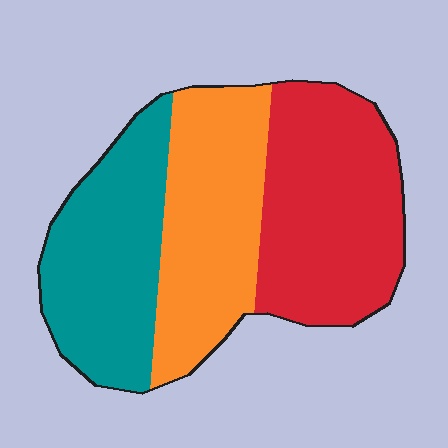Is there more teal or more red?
Red.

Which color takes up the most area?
Red, at roughly 35%.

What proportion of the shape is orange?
Orange covers about 30% of the shape.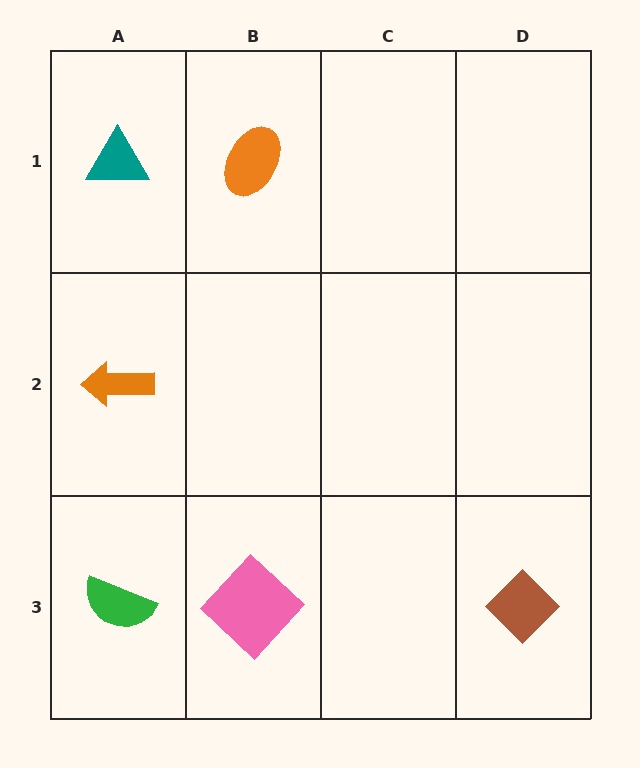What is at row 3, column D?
A brown diamond.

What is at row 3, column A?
A green semicircle.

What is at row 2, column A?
An orange arrow.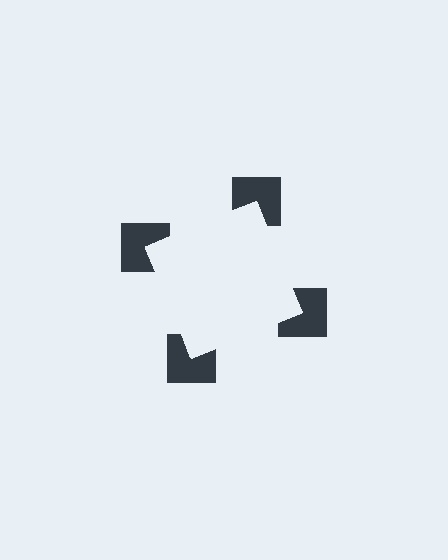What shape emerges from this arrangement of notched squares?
An illusory square — its edges are inferred from the aligned wedge cuts in the notched squares, not physically drawn.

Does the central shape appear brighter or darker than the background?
It typically appears slightly brighter than the background, even though no actual brightness change is drawn.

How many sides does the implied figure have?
4 sides.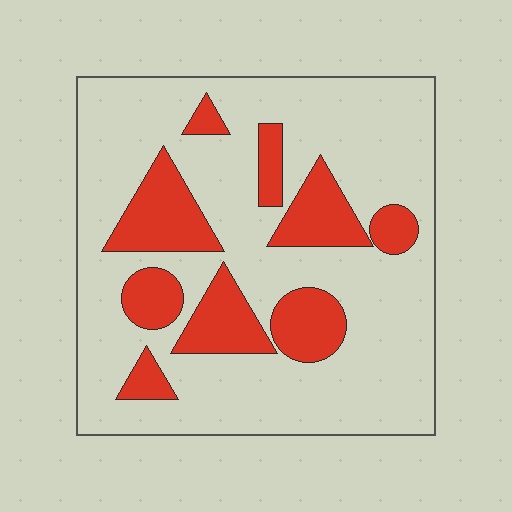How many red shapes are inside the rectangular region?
9.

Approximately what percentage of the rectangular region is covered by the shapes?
Approximately 25%.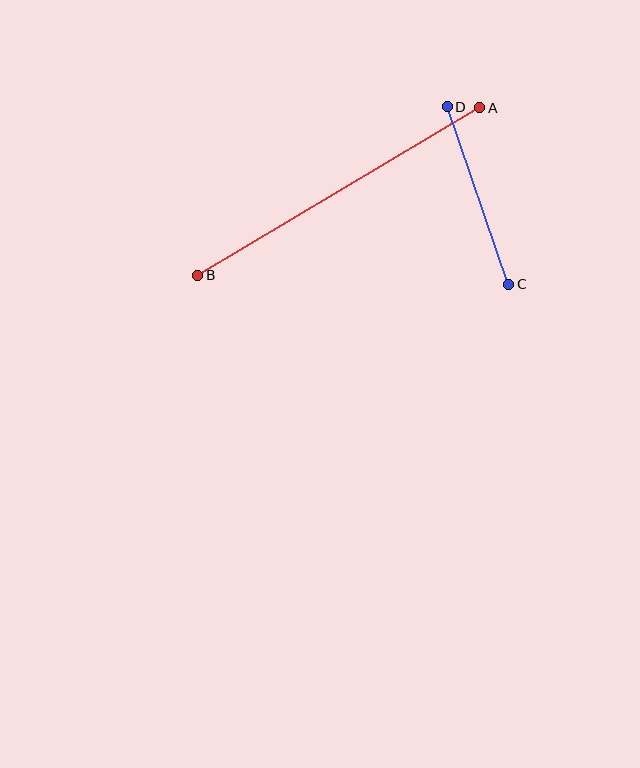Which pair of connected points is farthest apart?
Points A and B are farthest apart.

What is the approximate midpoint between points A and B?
The midpoint is at approximately (339, 191) pixels.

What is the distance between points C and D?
The distance is approximately 188 pixels.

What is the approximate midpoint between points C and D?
The midpoint is at approximately (478, 196) pixels.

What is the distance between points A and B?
The distance is approximately 328 pixels.